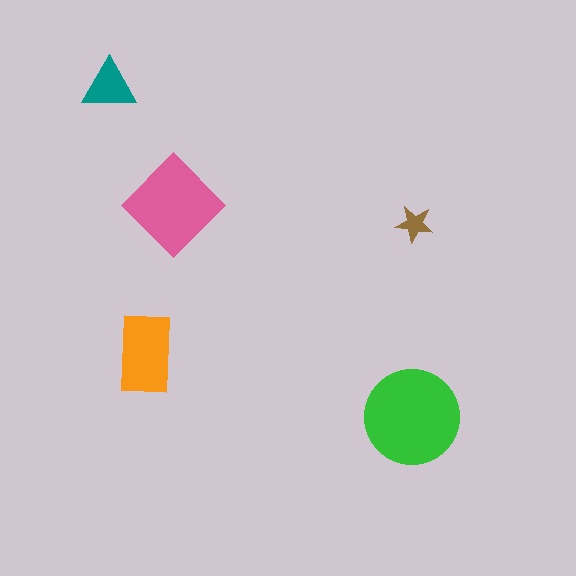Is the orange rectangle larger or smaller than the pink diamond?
Smaller.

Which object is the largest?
The green circle.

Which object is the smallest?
The brown star.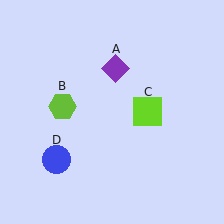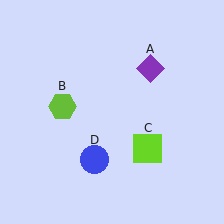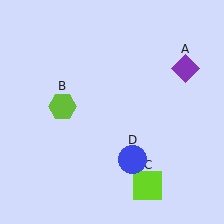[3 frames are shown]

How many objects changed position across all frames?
3 objects changed position: purple diamond (object A), lime square (object C), blue circle (object D).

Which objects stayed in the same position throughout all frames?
Lime hexagon (object B) remained stationary.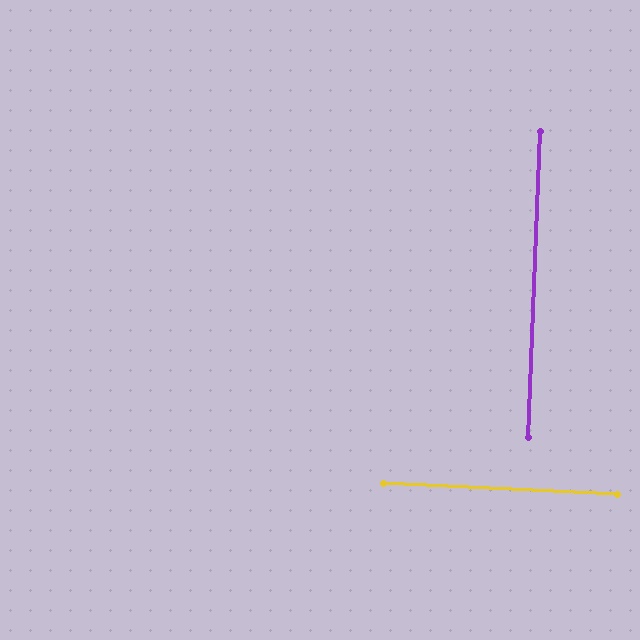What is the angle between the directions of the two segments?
Approximately 89 degrees.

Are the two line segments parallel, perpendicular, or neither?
Perpendicular — they meet at approximately 89°.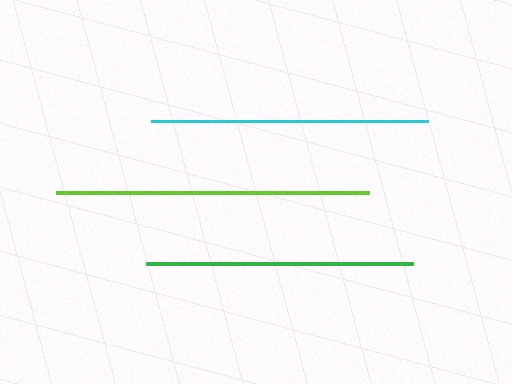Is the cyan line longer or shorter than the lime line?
The lime line is longer than the cyan line.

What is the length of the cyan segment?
The cyan segment is approximately 277 pixels long.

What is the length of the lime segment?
The lime segment is approximately 312 pixels long.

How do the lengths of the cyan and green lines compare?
The cyan and green lines are approximately the same length.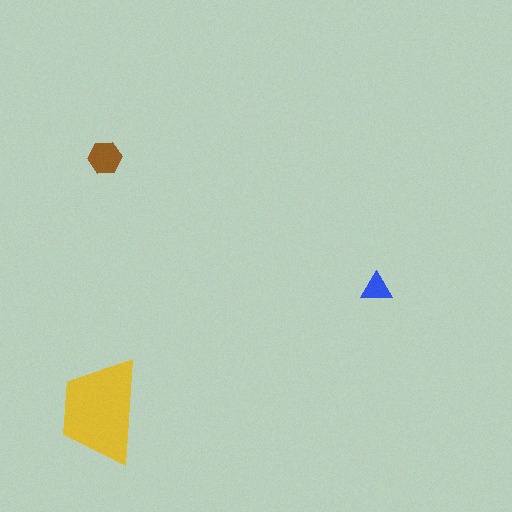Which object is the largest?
The yellow trapezoid.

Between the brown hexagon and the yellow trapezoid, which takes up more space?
The yellow trapezoid.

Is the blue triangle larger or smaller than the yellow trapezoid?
Smaller.